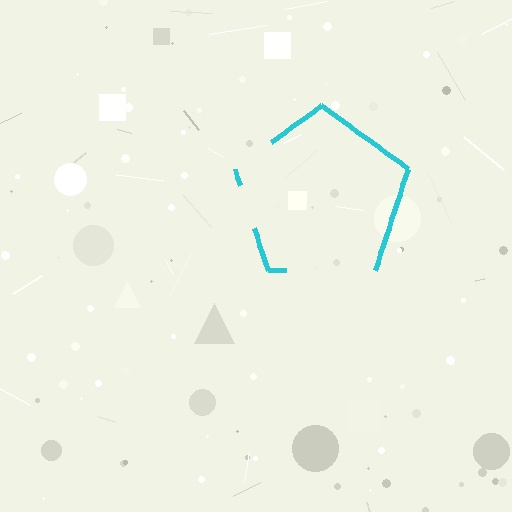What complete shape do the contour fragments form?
The contour fragments form a pentagon.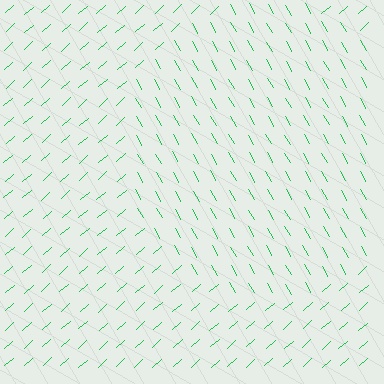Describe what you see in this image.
The image is filled with small green line segments. A circle region in the image has lines oriented differently from the surrounding lines, creating a visible texture boundary.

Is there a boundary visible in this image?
Yes, there is a texture boundary formed by a change in line orientation.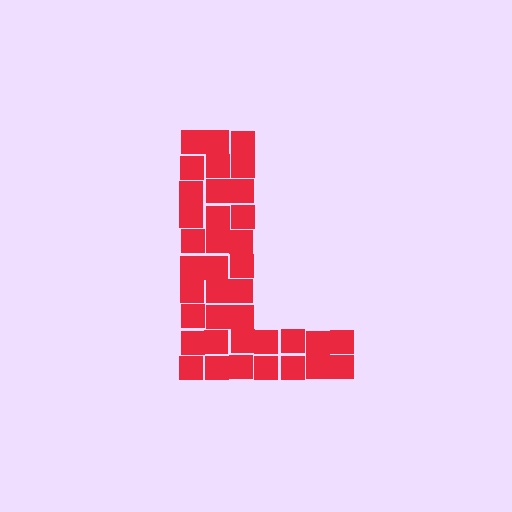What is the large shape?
The large shape is the letter L.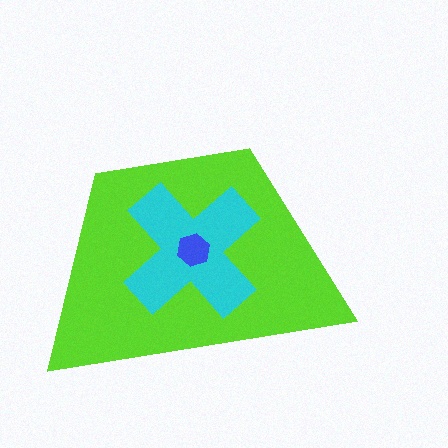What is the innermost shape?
The blue hexagon.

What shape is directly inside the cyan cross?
The blue hexagon.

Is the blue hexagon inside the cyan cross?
Yes.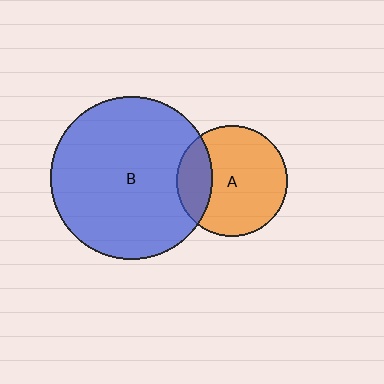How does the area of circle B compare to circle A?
Approximately 2.2 times.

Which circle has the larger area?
Circle B (blue).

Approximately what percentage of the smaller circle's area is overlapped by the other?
Approximately 25%.